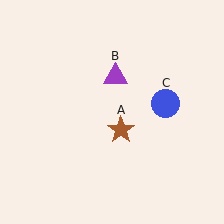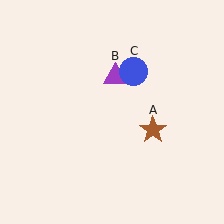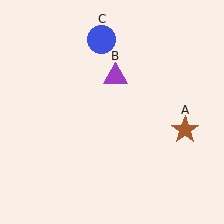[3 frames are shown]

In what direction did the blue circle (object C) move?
The blue circle (object C) moved up and to the left.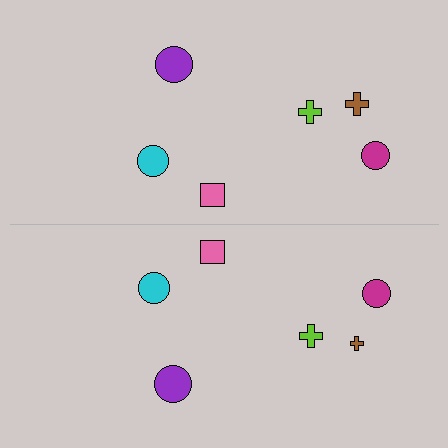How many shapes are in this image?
There are 12 shapes in this image.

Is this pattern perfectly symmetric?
No, the pattern is not perfectly symmetric. The brown cross on the bottom side has a different size than its mirror counterpart.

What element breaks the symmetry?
The brown cross on the bottom side has a different size than its mirror counterpart.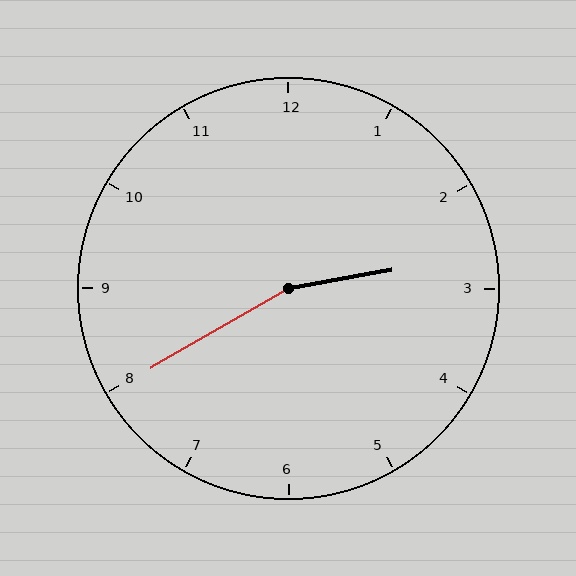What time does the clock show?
2:40.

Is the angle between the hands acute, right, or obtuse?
It is obtuse.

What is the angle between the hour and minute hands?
Approximately 160 degrees.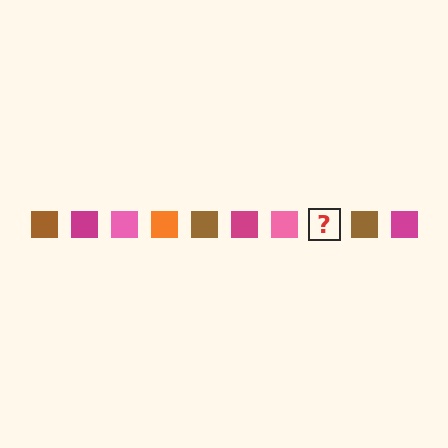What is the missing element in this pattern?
The missing element is an orange square.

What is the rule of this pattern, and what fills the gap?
The rule is that the pattern cycles through brown, magenta, pink, orange squares. The gap should be filled with an orange square.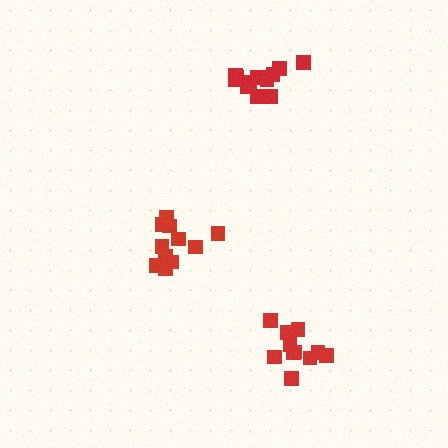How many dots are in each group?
Group 1: 15 dots, Group 2: 11 dots, Group 3: 11 dots (37 total).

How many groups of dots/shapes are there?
There are 3 groups.